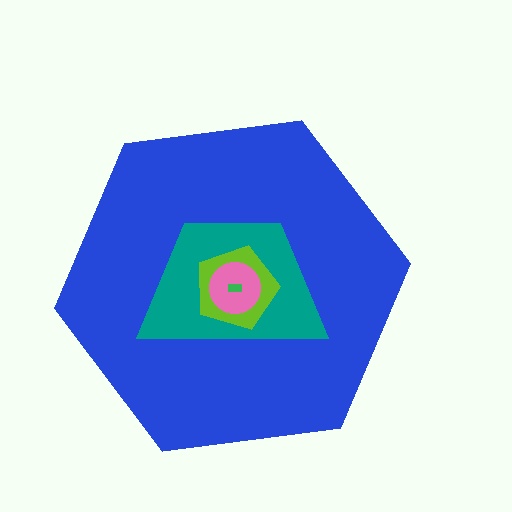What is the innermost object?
The green rectangle.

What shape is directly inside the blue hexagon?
The teal trapezoid.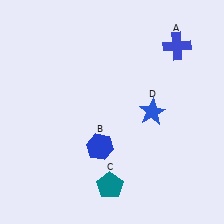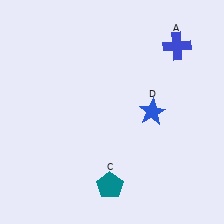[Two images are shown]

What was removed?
The blue hexagon (B) was removed in Image 2.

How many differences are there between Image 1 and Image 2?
There is 1 difference between the two images.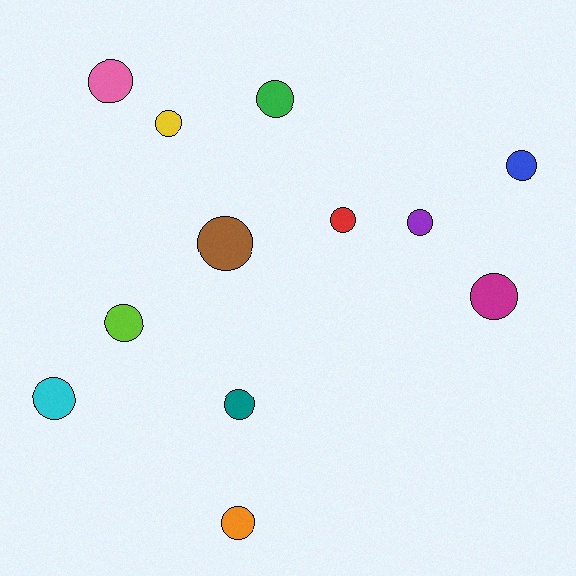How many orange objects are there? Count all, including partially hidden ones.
There is 1 orange object.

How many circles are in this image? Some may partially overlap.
There are 12 circles.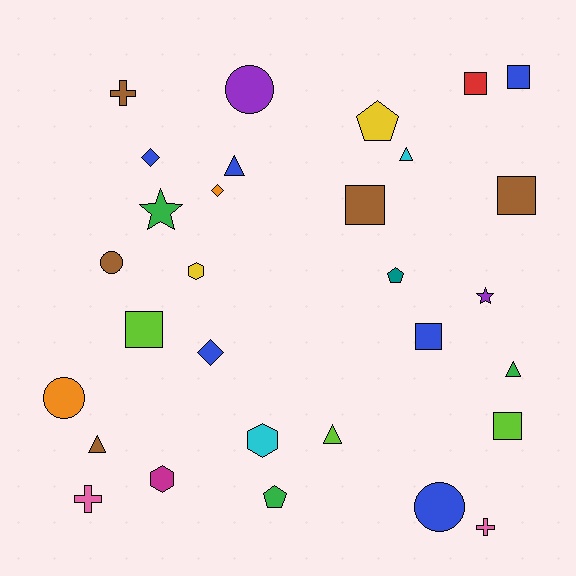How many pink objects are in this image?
There are 2 pink objects.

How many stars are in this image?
There are 2 stars.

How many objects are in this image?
There are 30 objects.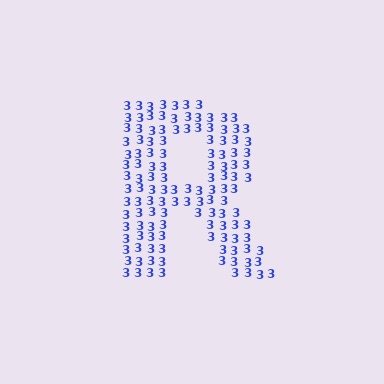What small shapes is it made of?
It is made of small digit 3's.